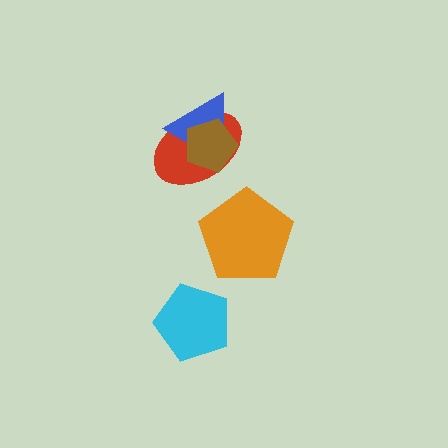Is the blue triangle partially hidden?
Yes, it is partially covered by another shape.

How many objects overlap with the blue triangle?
2 objects overlap with the blue triangle.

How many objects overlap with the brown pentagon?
2 objects overlap with the brown pentagon.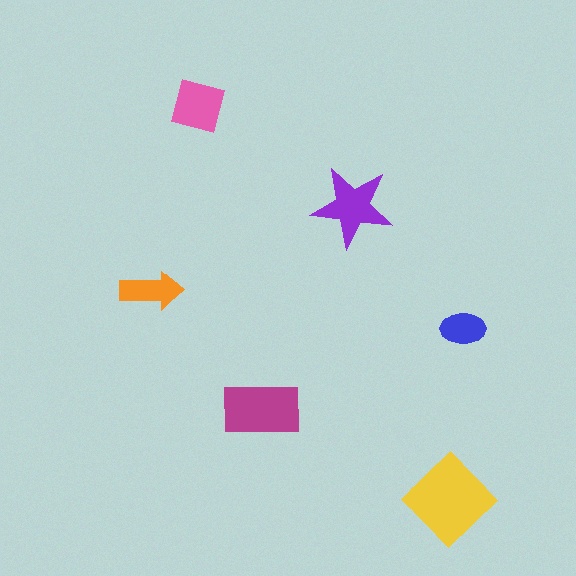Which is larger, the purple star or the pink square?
The purple star.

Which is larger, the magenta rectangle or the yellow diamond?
The yellow diamond.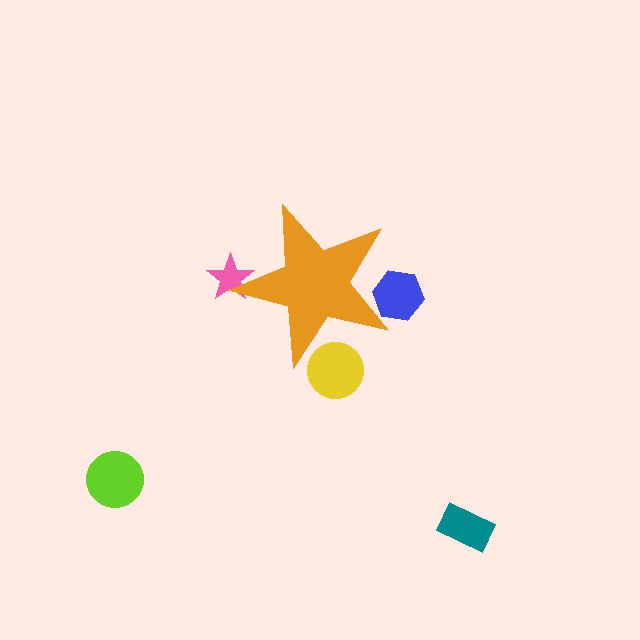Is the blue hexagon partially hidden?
Yes, the blue hexagon is partially hidden behind the orange star.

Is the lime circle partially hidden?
No, the lime circle is fully visible.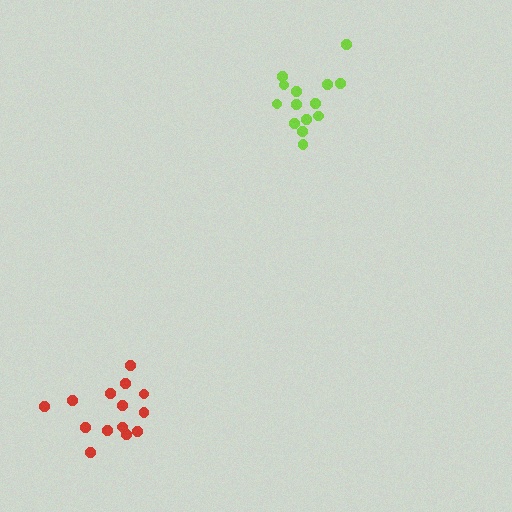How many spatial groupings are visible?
There are 2 spatial groupings.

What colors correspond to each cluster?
The clusters are colored: lime, red.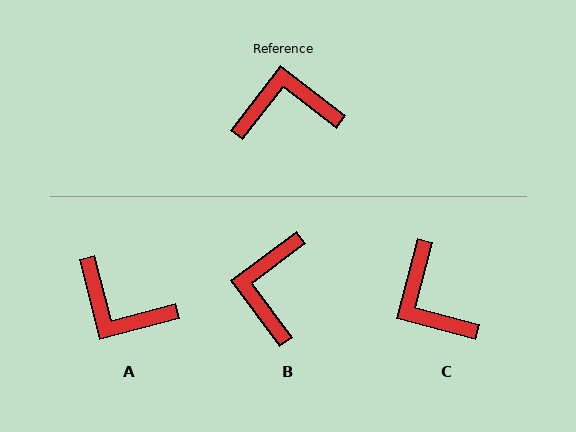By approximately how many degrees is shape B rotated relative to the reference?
Approximately 75 degrees counter-clockwise.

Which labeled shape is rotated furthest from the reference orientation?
A, about 143 degrees away.